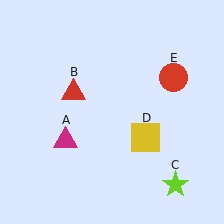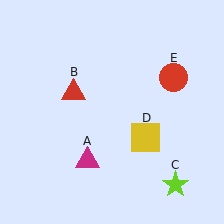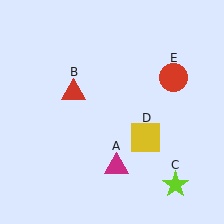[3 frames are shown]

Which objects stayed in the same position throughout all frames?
Red triangle (object B) and lime star (object C) and yellow square (object D) and red circle (object E) remained stationary.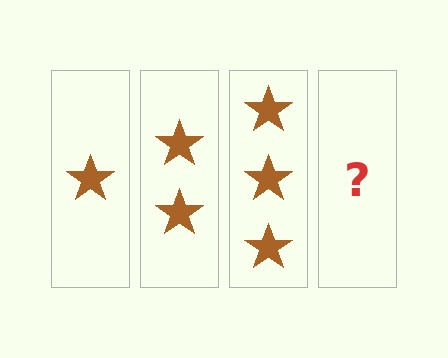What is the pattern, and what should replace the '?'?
The pattern is that each step adds one more star. The '?' should be 4 stars.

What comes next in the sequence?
The next element should be 4 stars.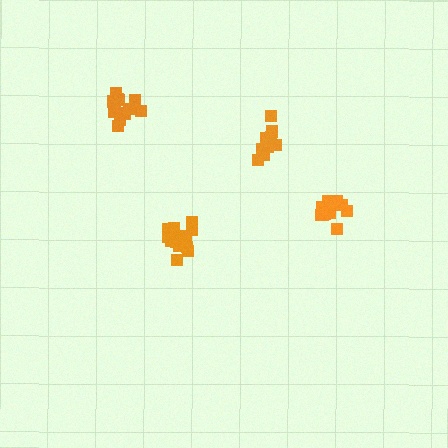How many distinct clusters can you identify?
There are 4 distinct clusters.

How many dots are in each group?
Group 1: 14 dots, Group 2: 14 dots, Group 3: 12 dots, Group 4: 13 dots (53 total).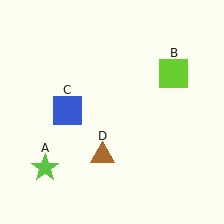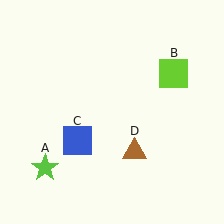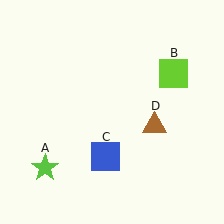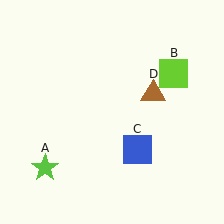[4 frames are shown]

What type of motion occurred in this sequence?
The blue square (object C), brown triangle (object D) rotated counterclockwise around the center of the scene.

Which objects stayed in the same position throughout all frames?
Lime star (object A) and lime square (object B) remained stationary.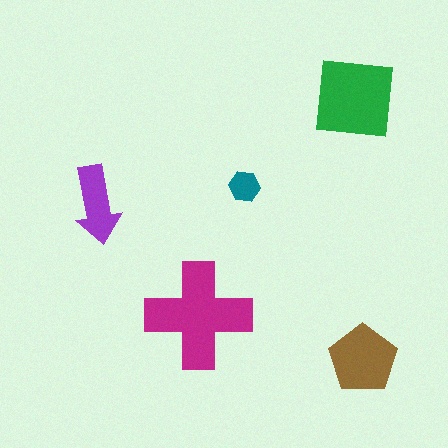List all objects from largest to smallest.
The magenta cross, the green square, the brown pentagon, the purple arrow, the teal hexagon.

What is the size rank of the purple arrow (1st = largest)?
4th.